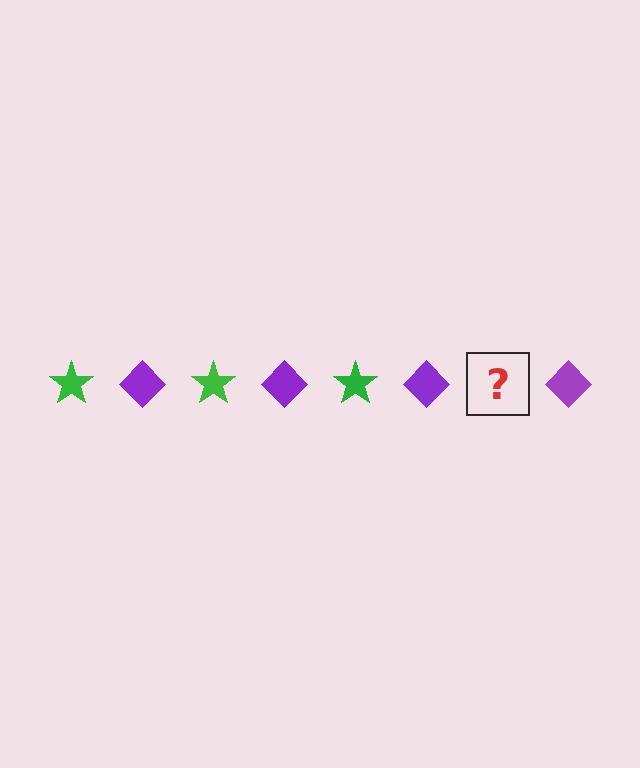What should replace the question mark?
The question mark should be replaced with a green star.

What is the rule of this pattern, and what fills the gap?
The rule is that the pattern alternates between green star and purple diamond. The gap should be filled with a green star.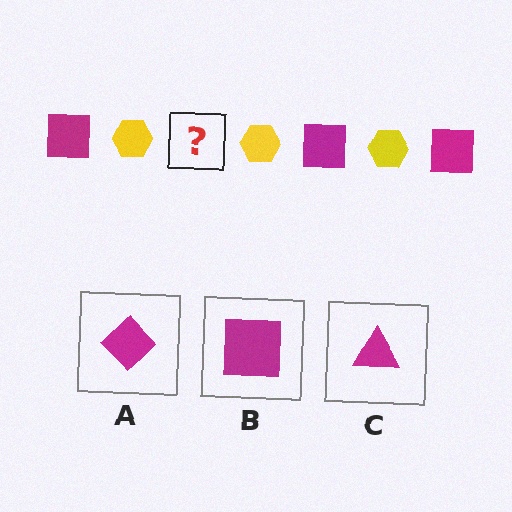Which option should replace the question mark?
Option B.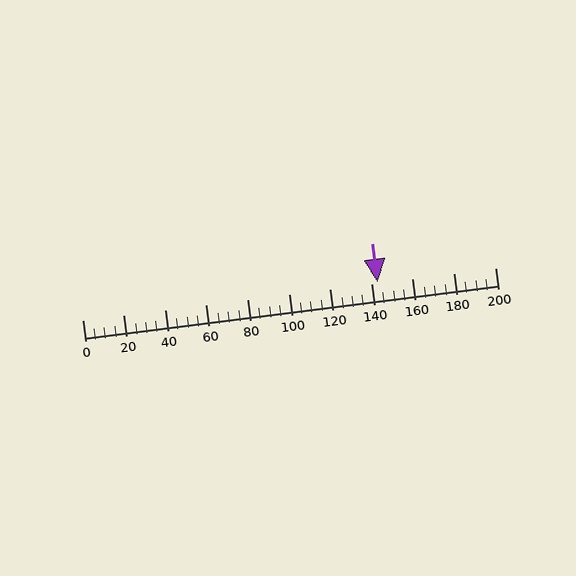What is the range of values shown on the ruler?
The ruler shows values from 0 to 200.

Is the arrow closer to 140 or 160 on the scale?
The arrow is closer to 140.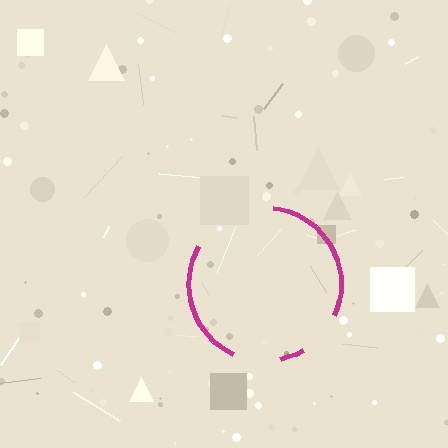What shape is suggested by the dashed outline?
The dashed outline suggests a circle.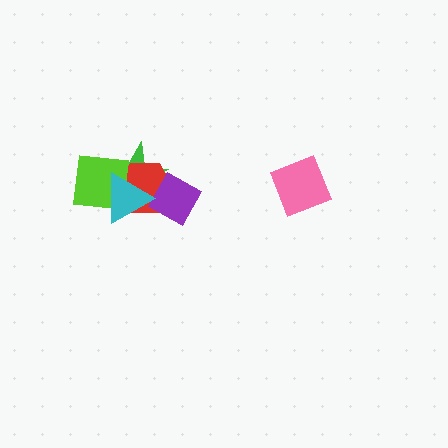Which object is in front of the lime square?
The cyan triangle is in front of the lime square.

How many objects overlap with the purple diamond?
3 objects overlap with the purple diamond.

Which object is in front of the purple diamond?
The cyan triangle is in front of the purple diamond.